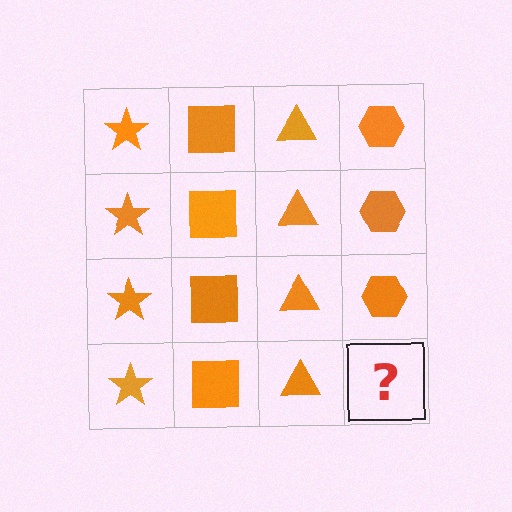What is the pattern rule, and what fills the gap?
The rule is that each column has a consistent shape. The gap should be filled with an orange hexagon.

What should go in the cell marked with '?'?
The missing cell should contain an orange hexagon.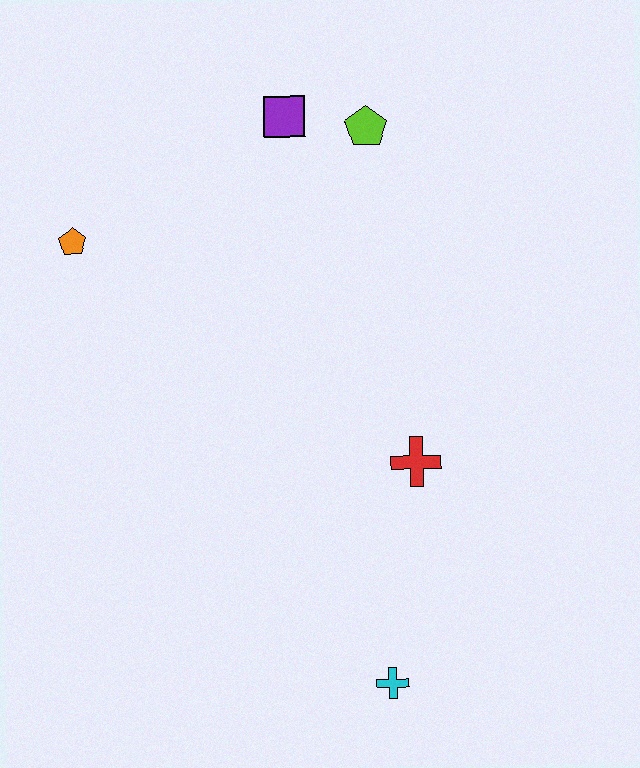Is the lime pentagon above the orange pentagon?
Yes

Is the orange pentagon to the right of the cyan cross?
No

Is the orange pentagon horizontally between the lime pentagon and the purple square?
No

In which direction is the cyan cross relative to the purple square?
The cyan cross is below the purple square.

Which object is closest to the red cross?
The cyan cross is closest to the red cross.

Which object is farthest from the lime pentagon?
The cyan cross is farthest from the lime pentagon.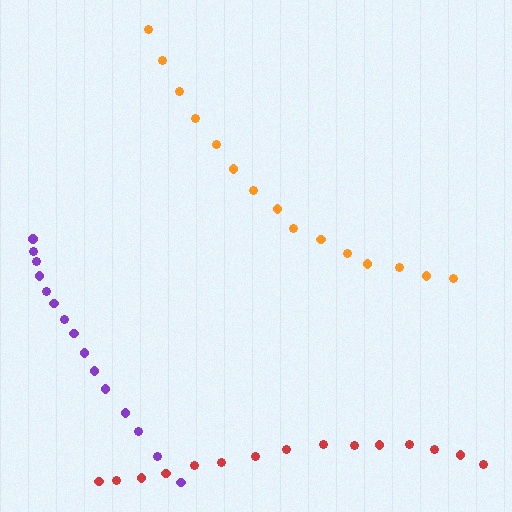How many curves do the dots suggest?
There are 3 distinct paths.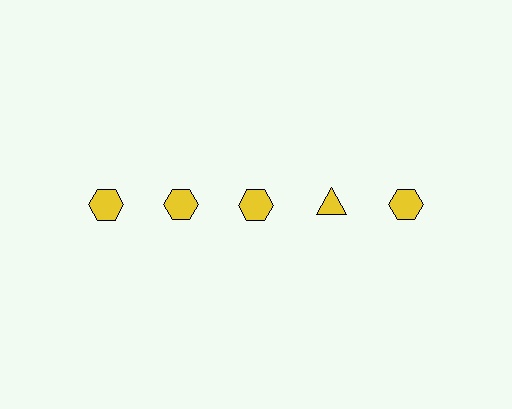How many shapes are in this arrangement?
There are 5 shapes arranged in a grid pattern.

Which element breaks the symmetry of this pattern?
The yellow triangle in the top row, second from right column breaks the symmetry. All other shapes are yellow hexagons.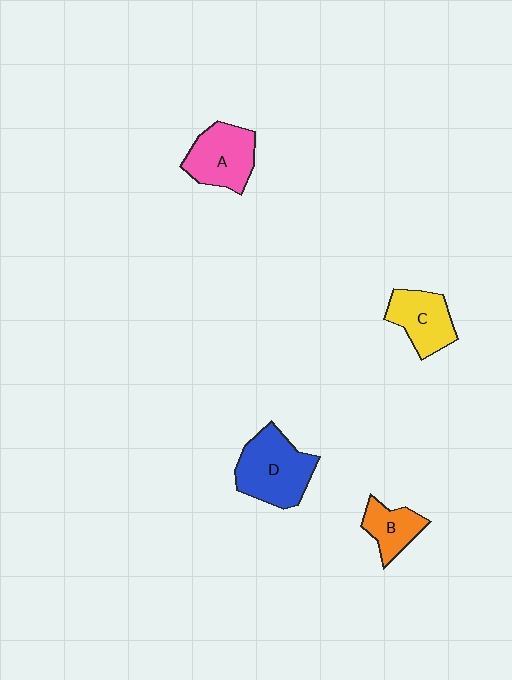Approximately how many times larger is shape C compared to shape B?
Approximately 1.3 times.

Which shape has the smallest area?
Shape B (orange).